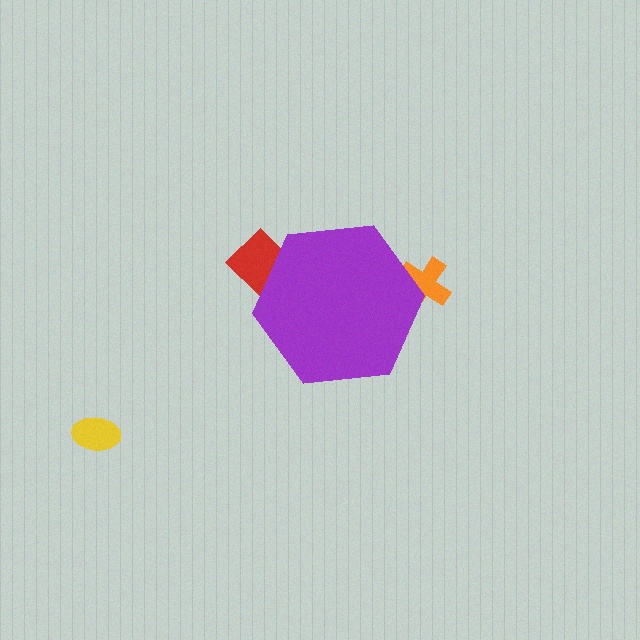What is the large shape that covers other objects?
A purple hexagon.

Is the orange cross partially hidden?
Yes, the orange cross is partially hidden behind the purple hexagon.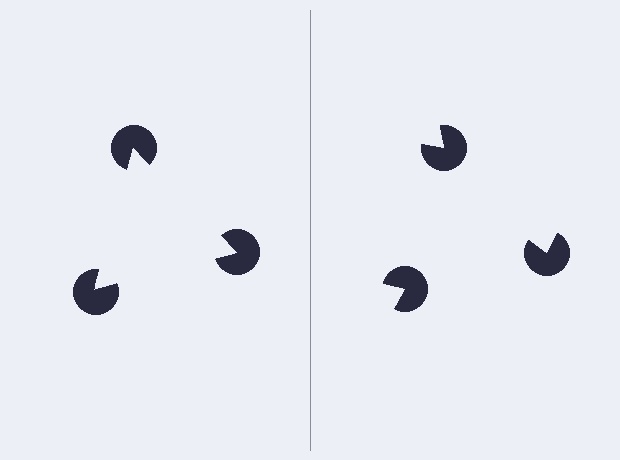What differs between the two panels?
The pac-man discs are positioned identically on both sides; only the wedge orientations differ. On the left they align to a triangle; on the right they are misaligned.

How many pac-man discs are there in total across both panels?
6 — 3 on each side.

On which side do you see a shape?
An illusory triangle appears on the left side. On the right side the wedge cuts are rotated, so no coherent shape forms.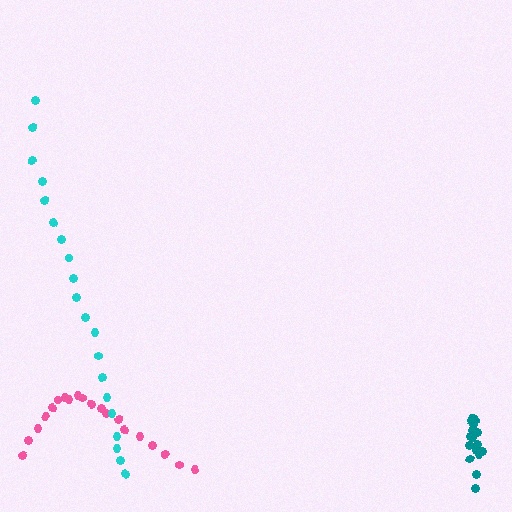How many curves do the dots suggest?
There are 3 distinct paths.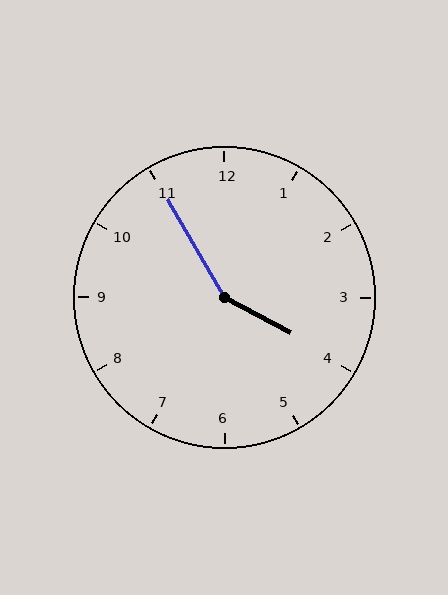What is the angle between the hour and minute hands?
Approximately 148 degrees.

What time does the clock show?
3:55.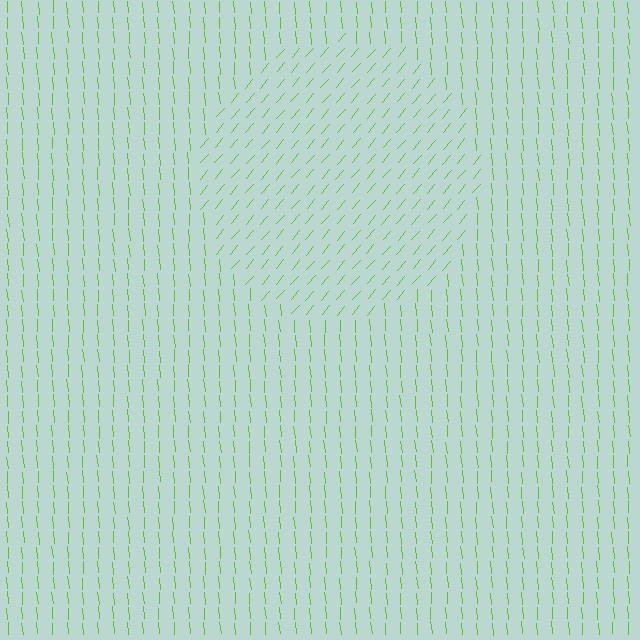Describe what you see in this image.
The image is filled with small lime line segments. A circle region in the image has lines oriented differently from the surrounding lines, creating a visible texture boundary.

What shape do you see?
I see a circle.